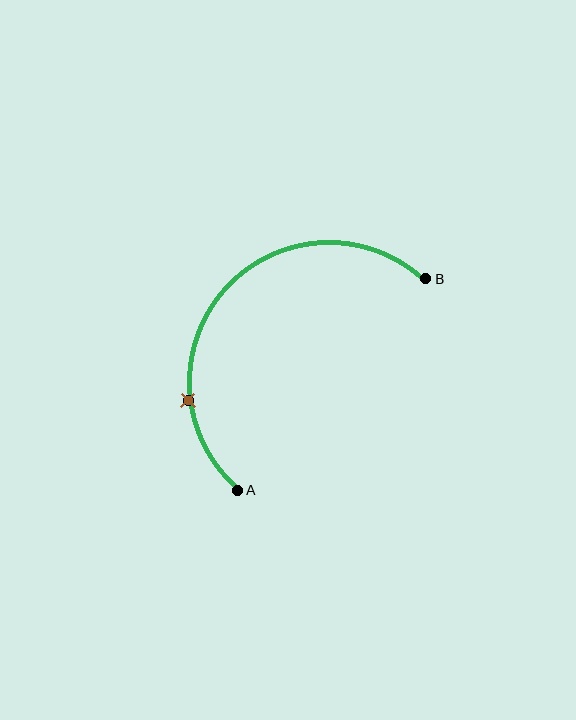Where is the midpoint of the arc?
The arc midpoint is the point on the curve farthest from the straight line joining A and B. It sits above and to the left of that line.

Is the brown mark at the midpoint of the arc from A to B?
No. The brown mark lies on the arc but is closer to endpoint A. The arc midpoint would be at the point on the curve equidistant along the arc from both A and B.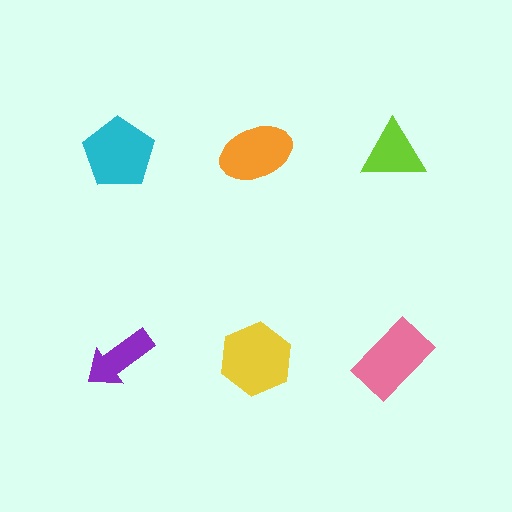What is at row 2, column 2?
A yellow hexagon.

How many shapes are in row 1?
3 shapes.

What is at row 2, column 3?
A pink rectangle.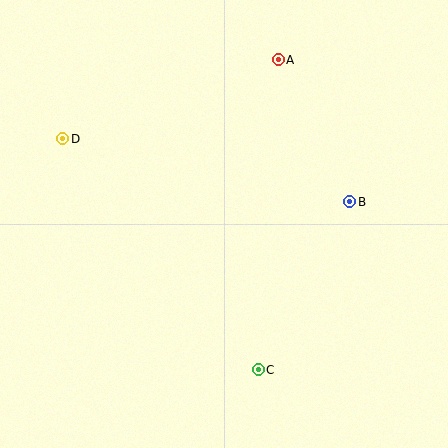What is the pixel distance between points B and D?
The distance between B and D is 294 pixels.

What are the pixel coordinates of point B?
Point B is at (350, 202).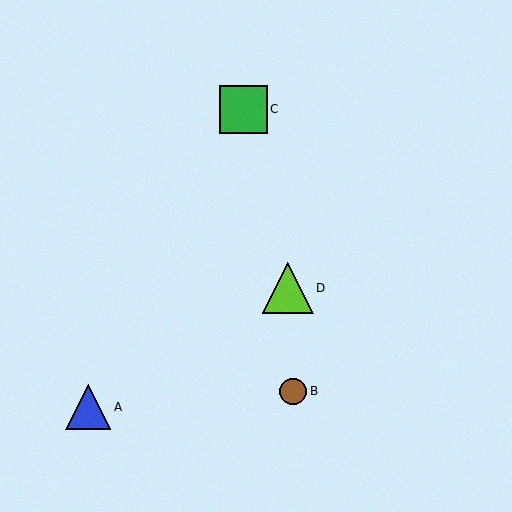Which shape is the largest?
The lime triangle (labeled D) is the largest.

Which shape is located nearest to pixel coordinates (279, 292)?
The lime triangle (labeled D) at (288, 288) is nearest to that location.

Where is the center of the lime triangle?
The center of the lime triangle is at (288, 288).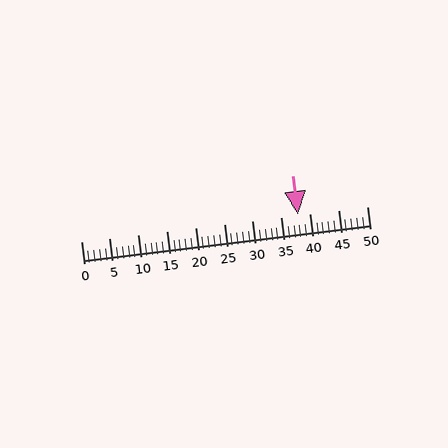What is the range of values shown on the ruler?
The ruler shows values from 0 to 50.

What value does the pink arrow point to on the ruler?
The pink arrow points to approximately 38.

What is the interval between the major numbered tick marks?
The major tick marks are spaced 5 units apart.